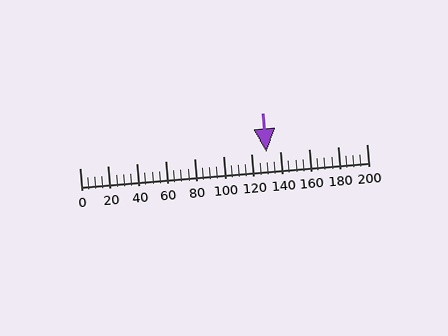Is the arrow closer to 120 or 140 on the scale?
The arrow is closer to 140.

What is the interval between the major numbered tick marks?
The major tick marks are spaced 20 units apart.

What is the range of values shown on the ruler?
The ruler shows values from 0 to 200.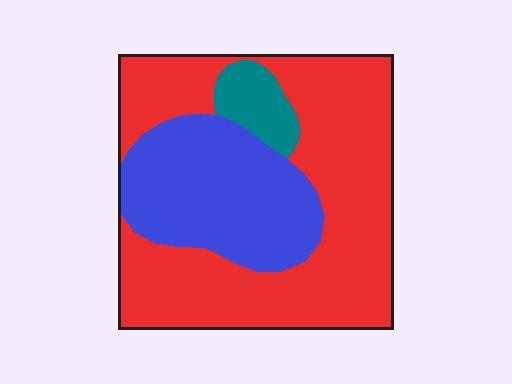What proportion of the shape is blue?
Blue takes up about one third (1/3) of the shape.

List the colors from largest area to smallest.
From largest to smallest: red, blue, teal.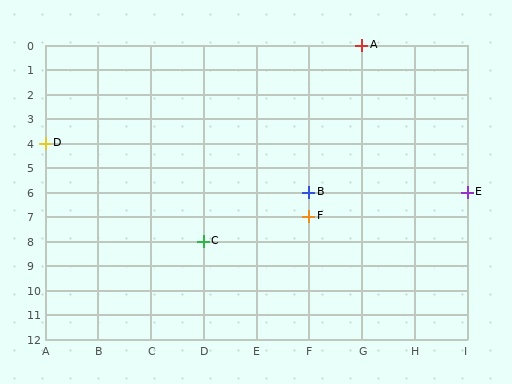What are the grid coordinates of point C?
Point C is at grid coordinates (D, 8).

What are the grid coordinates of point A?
Point A is at grid coordinates (G, 0).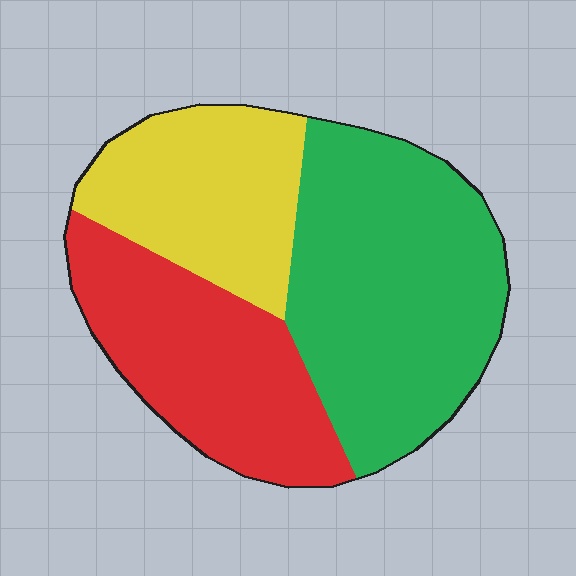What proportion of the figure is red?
Red takes up about one third (1/3) of the figure.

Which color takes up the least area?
Yellow, at roughly 25%.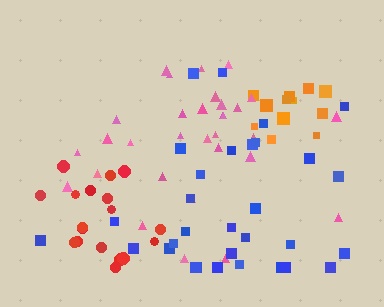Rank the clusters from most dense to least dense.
orange, red, pink, blue.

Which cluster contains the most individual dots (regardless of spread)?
Pink (31).